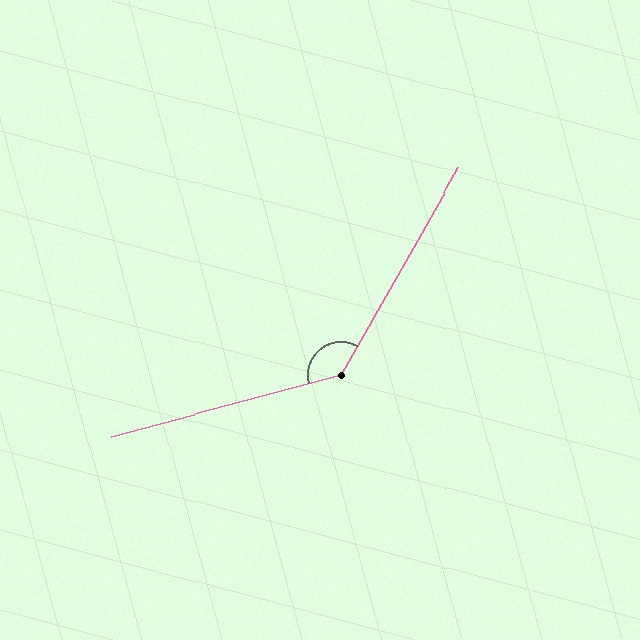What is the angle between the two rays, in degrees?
Approximately 135 degrees.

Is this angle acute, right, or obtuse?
It is obtuse.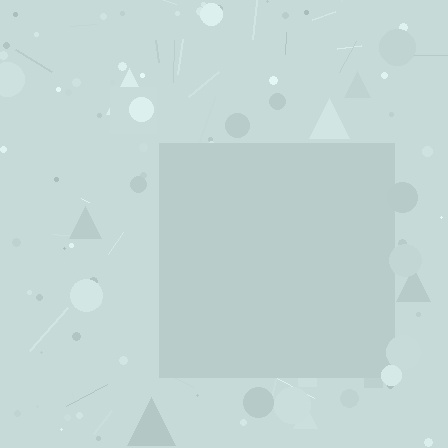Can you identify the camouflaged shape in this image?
The camouflaged shape is a square.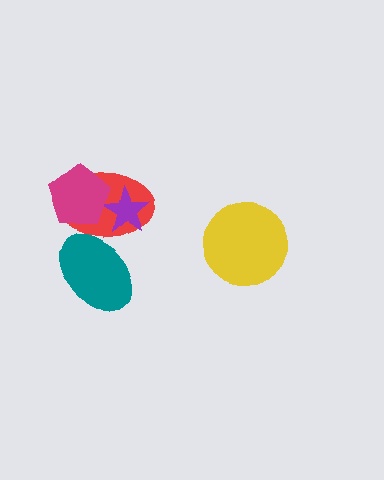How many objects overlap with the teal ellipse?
1 object overlaps with the teal ellipse.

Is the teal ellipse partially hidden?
No, no other shape covers it.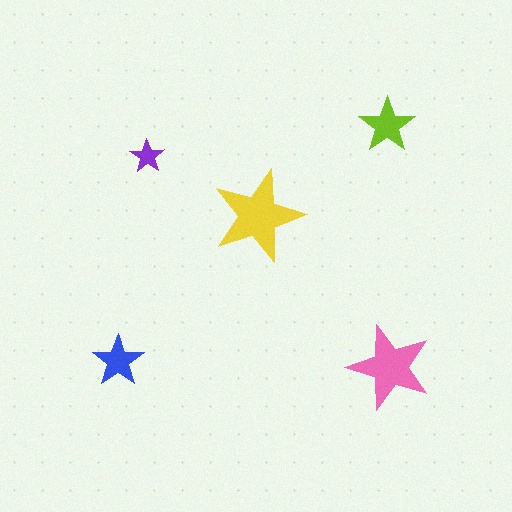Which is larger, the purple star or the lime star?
The lime one.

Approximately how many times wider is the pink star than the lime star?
About 1.5 times wider.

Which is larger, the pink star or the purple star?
The pink one.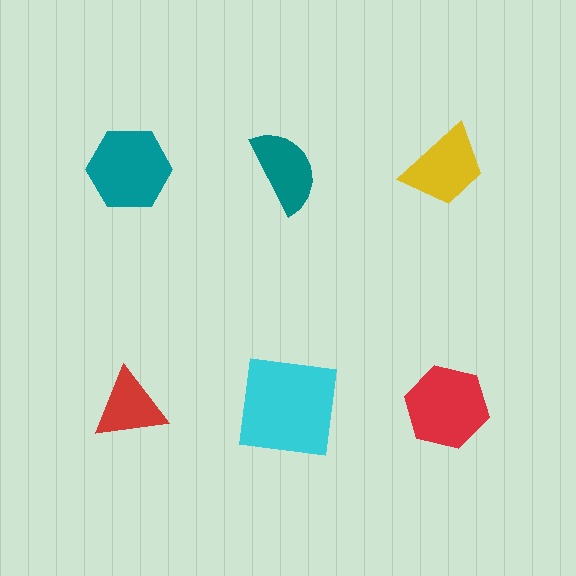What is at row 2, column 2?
A cyan square.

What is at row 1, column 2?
A teal semicircle.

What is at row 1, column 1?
A teal hexagon.